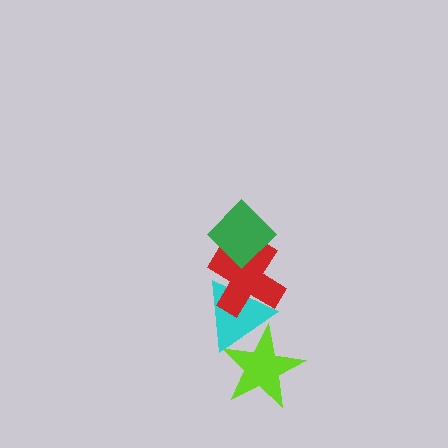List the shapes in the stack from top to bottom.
From top to bottom: the green diamond, the red cross, the cyan triangle, the lime star.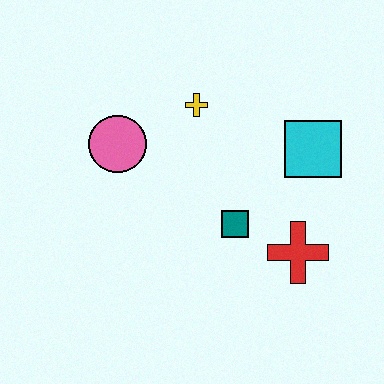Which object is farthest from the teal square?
The pink circle is farthest from the teal square.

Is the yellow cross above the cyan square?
Yes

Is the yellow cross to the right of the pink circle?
Yes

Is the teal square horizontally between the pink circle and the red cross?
Yes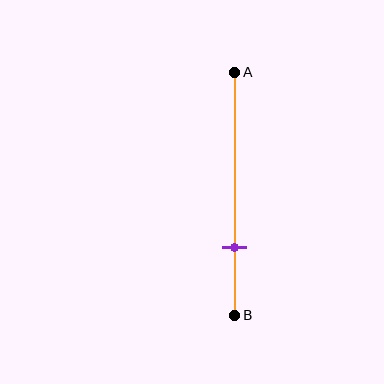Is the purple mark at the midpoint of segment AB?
No, the mark is at about 70% from A, not at the 50% midpoint.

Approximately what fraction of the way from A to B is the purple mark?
The purple mark is approximately 70% of the way from A to B.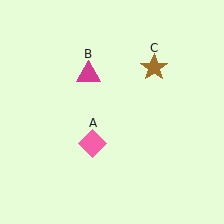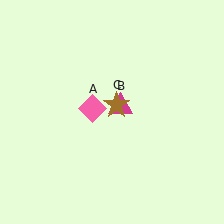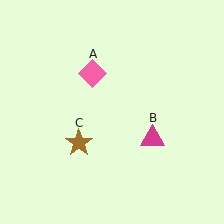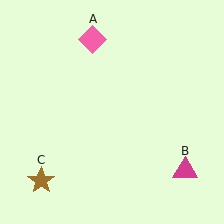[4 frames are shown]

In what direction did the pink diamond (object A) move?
The pink diamond (object A) moved up.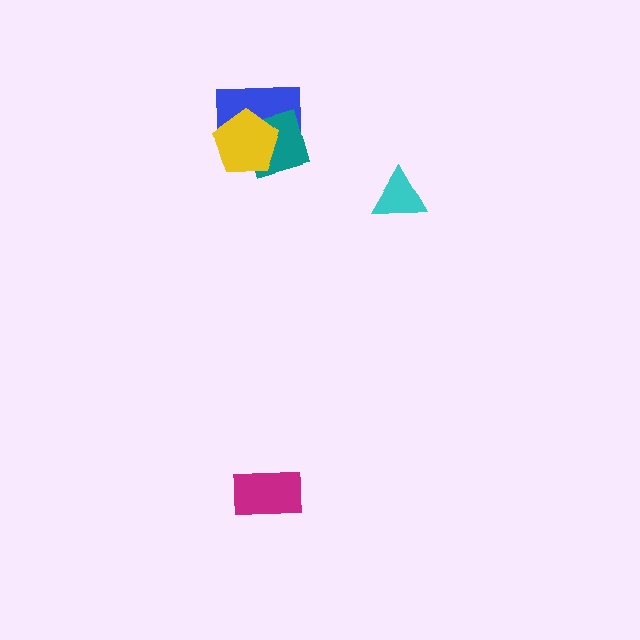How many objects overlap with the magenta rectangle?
0 objects overlap with the magenta rectangle.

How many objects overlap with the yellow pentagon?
2 objects overlap with the yellow pentagon.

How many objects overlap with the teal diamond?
2 objects overlap with the teal diamond.